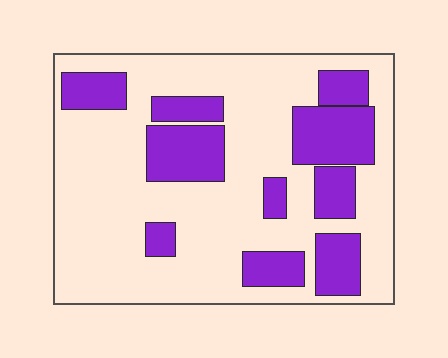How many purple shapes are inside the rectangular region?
10.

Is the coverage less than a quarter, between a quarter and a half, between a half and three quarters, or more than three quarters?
Between a quarter and a half.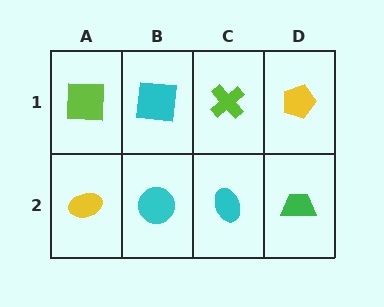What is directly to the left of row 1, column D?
A lime cross.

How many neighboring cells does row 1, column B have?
3.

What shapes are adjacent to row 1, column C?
A cyan ellipse (row 2, column C), a cyan square (row 1, column B), a yellow pentagon (row 1, column D).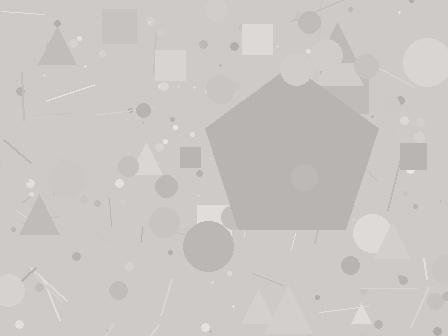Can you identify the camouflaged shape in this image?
The camouflaged shape is a pentagon.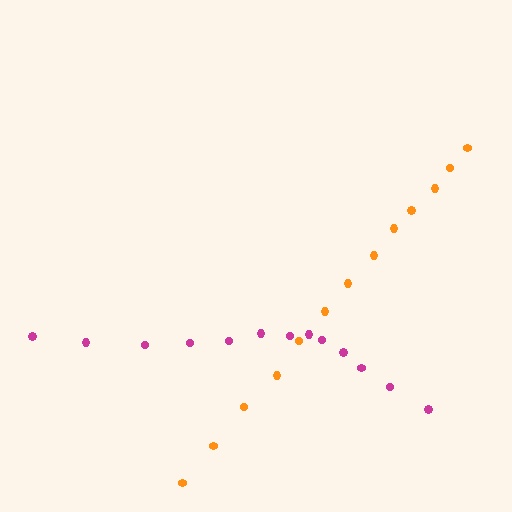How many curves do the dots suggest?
There are 2 distinct paths.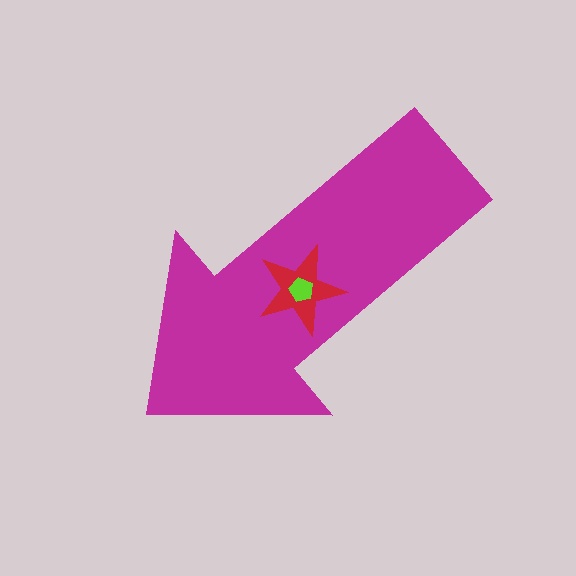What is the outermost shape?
The magenta arrow.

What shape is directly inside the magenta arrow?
The red star.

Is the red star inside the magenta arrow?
Yes.